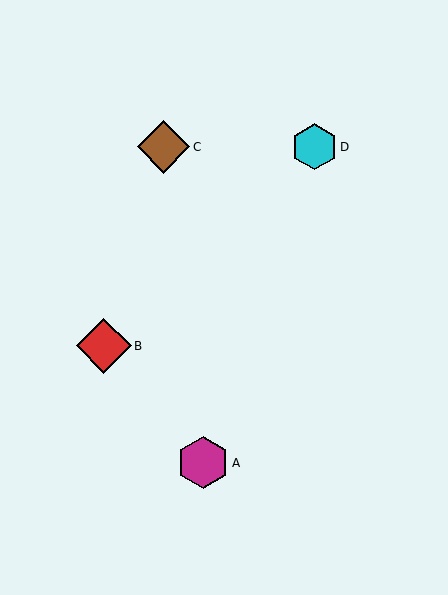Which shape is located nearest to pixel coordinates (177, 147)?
The brown diamond (labeled C) at (163, 147) is nearest to that location.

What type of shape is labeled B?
Shape B is a red diamond.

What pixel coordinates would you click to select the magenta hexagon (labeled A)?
Click at (203, 463) to select the magenta hexagon A.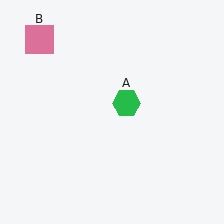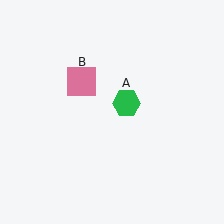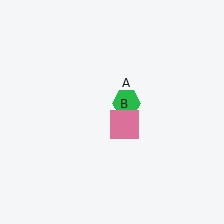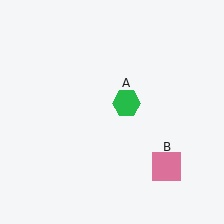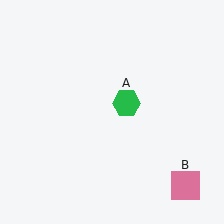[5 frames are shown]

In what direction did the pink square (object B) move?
The pink square (object B) moved down and to the right.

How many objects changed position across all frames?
1 object changed position: pink square (object B).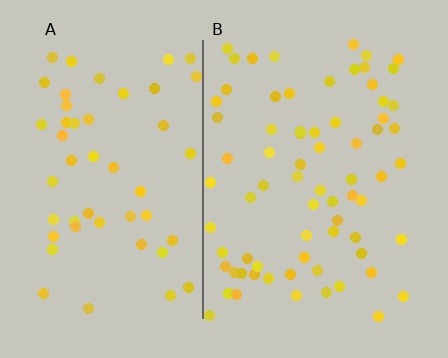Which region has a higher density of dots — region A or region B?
B (the right).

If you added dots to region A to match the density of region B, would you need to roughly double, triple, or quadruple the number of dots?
Approximately double.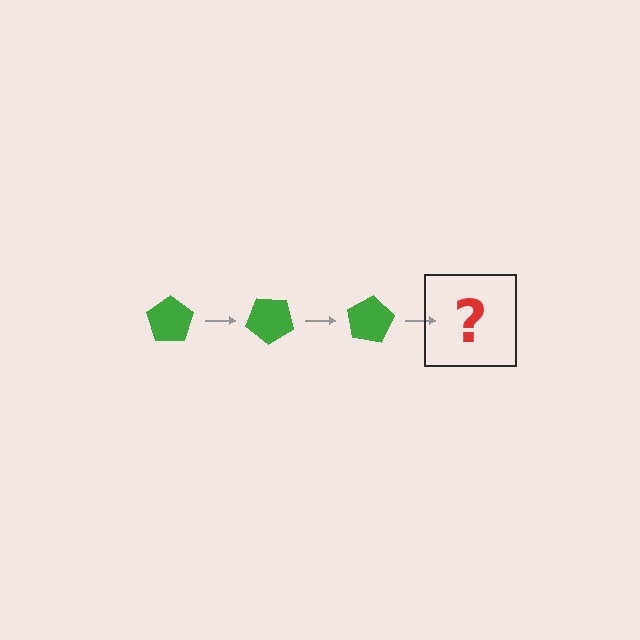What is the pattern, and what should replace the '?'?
The pattern is that the pentagon rotates 40 degrees each step. The '?' should be a green pentagon rotated 120 degrees.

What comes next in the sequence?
The next element should be a green pentagon rotated 120 degrees.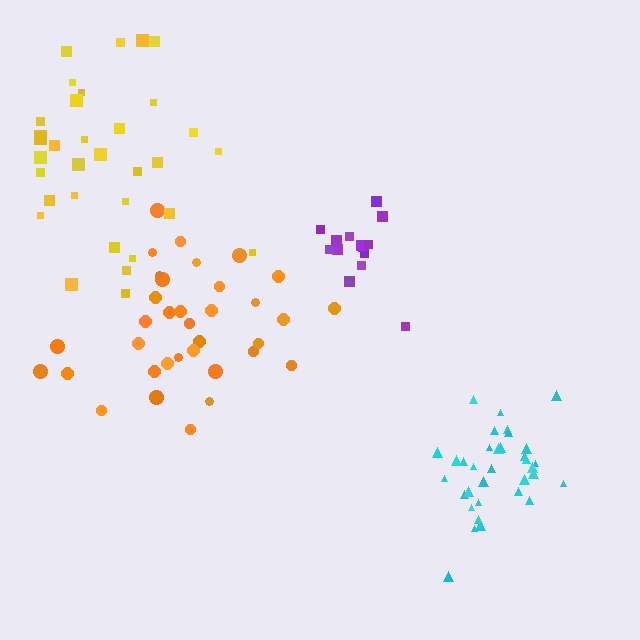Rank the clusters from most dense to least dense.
cyan, purple, orange, yellow.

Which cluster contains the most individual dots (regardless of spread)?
Cyan (35).